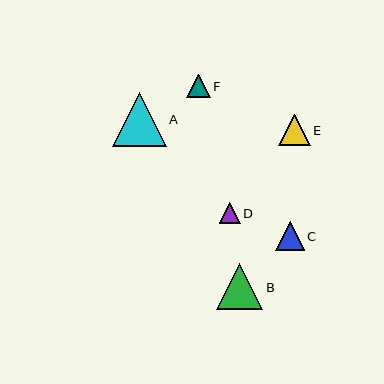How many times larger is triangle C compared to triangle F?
Triangle C is approximately 1.2 times the size of triangle F.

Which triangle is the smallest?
Triangle D is the smallest with a size of approximately 21 pixels.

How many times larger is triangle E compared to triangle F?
Triangle E is approximately 1.4 times the size of triangle F.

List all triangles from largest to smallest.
From largest to smallest: A, B, E, C, F, D.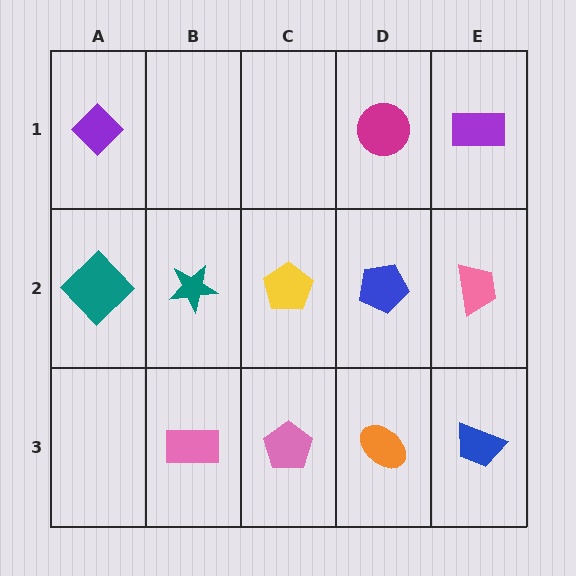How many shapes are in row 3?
4 shapes.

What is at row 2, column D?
A blue pentagon.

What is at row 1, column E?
A purple rectangle.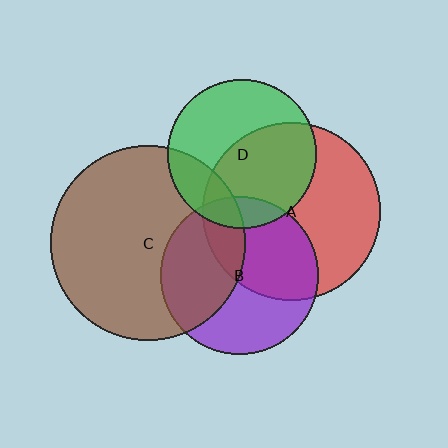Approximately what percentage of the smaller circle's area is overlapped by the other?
Approximately 10%.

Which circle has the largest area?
Circle C (brown).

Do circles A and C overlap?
Yes.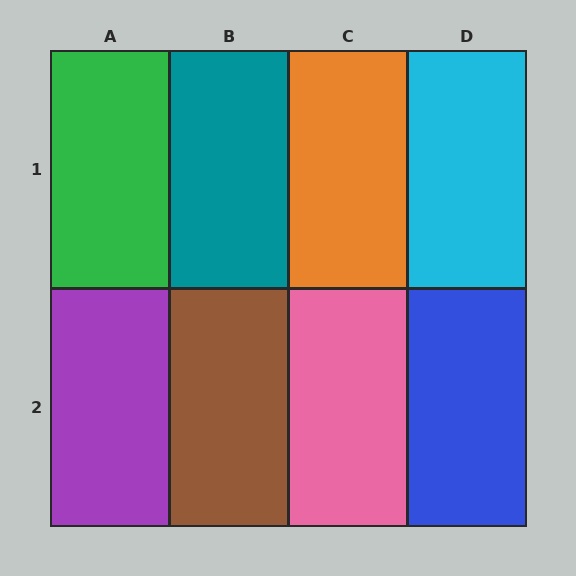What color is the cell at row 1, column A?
Green.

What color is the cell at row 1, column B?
Teal.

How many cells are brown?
1 cell is brown.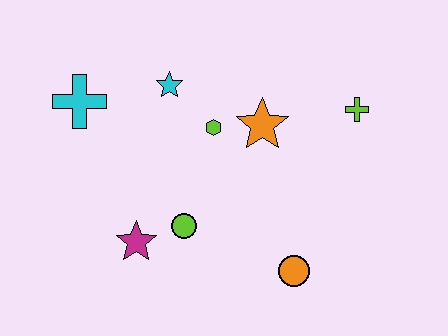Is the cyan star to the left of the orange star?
Yes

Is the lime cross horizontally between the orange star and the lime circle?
No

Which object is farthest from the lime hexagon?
The orange circle is farthest from the lime hexagon.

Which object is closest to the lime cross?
The orange star is closest to the lime cross.